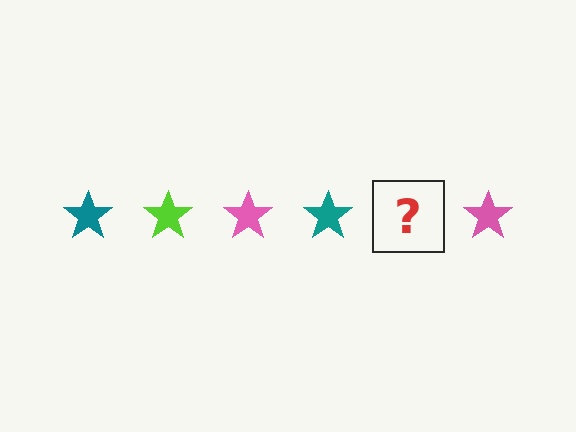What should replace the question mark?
The question mark should be replaced with a lime star.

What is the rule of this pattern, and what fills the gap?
The rule is that the pattern cycles through teal, lime, pink stars. The gap should be filled with a lime star.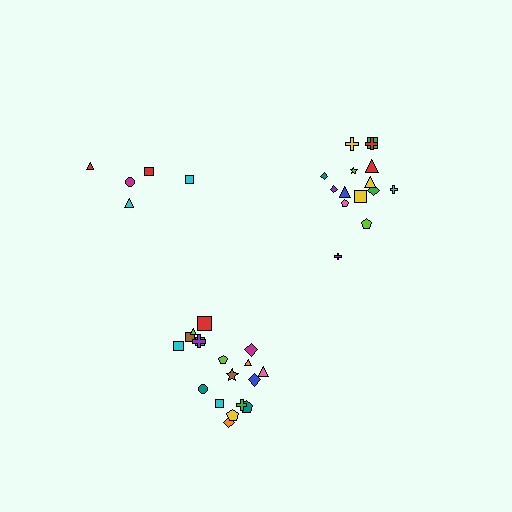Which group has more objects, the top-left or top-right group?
The top-right group.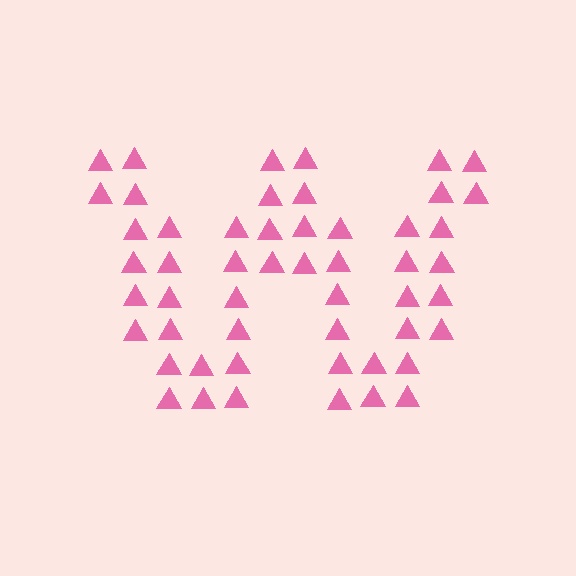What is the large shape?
The large shape is the letter W.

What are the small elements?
The small elements are triangles.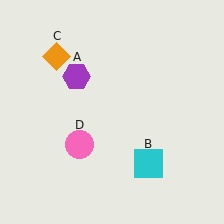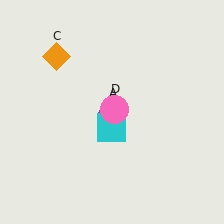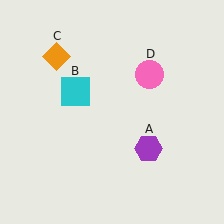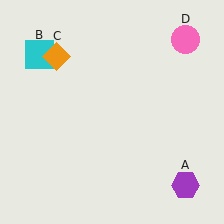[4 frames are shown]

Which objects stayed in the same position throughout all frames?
Orange diamond (object C) remained stationary.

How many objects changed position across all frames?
3 objects changed position: purple hexagon (object A), cyan square (object B), pink circle (object D).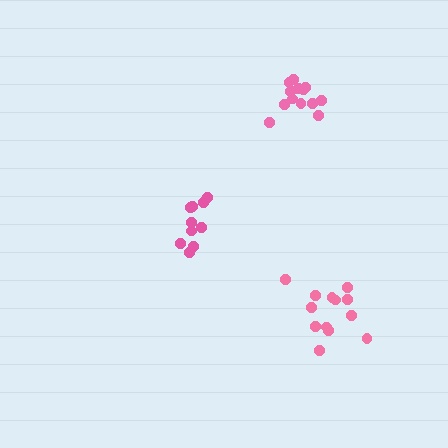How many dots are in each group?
Group 1: 10 dots, Group 2: 13 dots, Group 3: 13 dots (36 total).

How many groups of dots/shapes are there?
There are 3 groups.